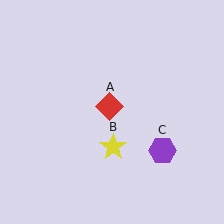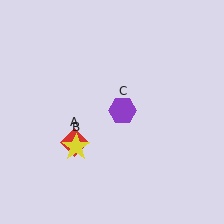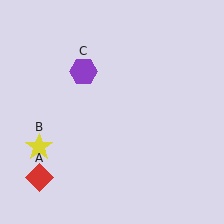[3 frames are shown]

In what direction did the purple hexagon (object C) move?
The purple hexagon (object C) moved up and to the left.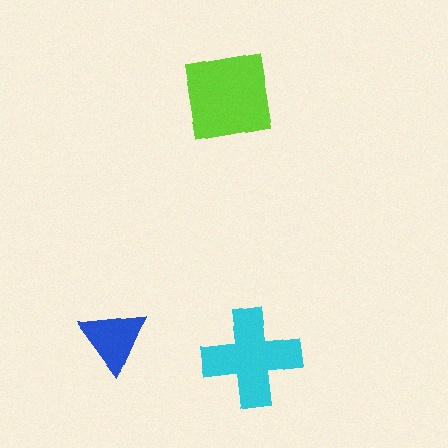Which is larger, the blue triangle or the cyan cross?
The cyan cross.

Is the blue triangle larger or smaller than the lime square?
Smaller.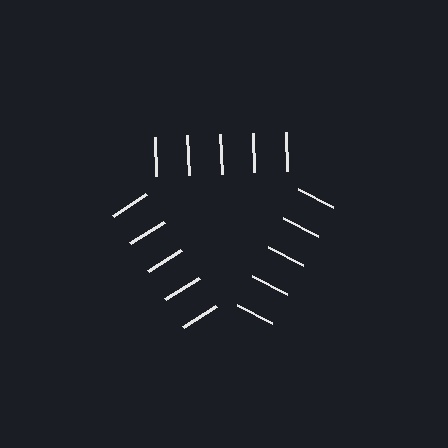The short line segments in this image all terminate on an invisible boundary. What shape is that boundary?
An illusory triangle — the line segments terminate on its edges but no continuous stroke is drawn.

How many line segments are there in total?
15 — 5 along each of the 3 edges.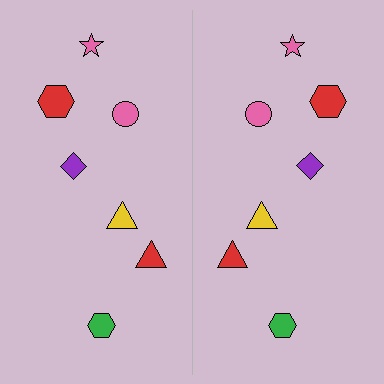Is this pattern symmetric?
Yes, this pattern has bilateral (reflection) symmetry.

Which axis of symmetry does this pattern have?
The pattern has a vertical axis of symmetry running through the center of the image.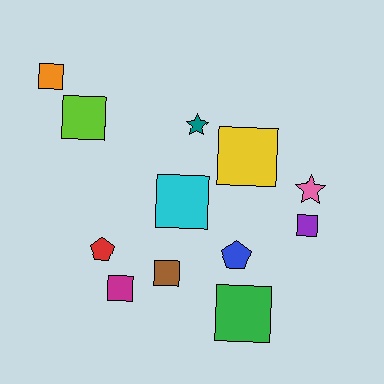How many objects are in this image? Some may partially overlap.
There are 12 objects.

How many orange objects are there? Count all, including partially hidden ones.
There is 1 orange object.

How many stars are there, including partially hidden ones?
There are 2 stars.